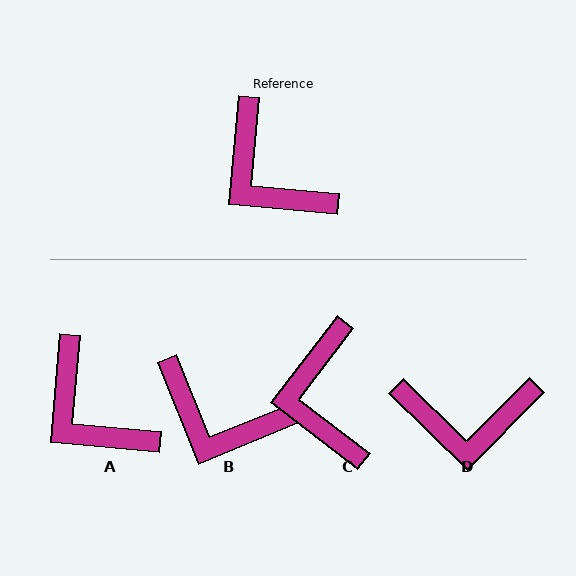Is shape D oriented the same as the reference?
No, it is off by about 51 degrees.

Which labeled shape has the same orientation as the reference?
A.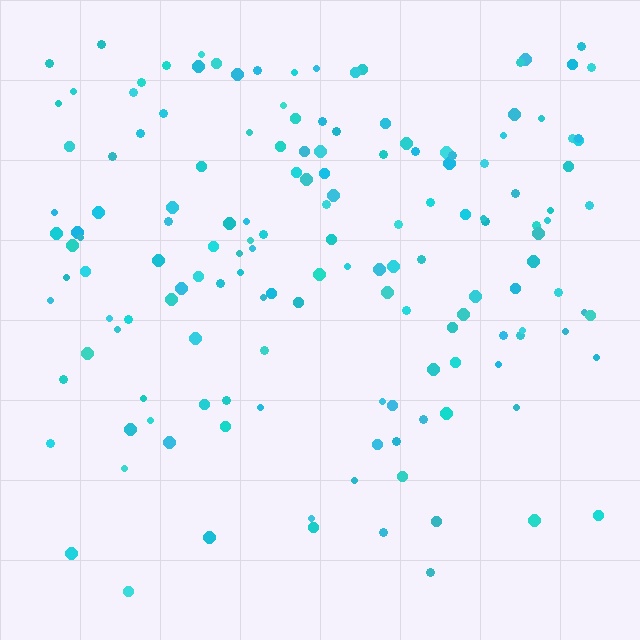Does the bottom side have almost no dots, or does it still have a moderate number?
Still a moderate number, just noticeably fewer than the top.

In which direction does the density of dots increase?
From bottom to top, with the top side densest.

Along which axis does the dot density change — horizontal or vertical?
Vertical.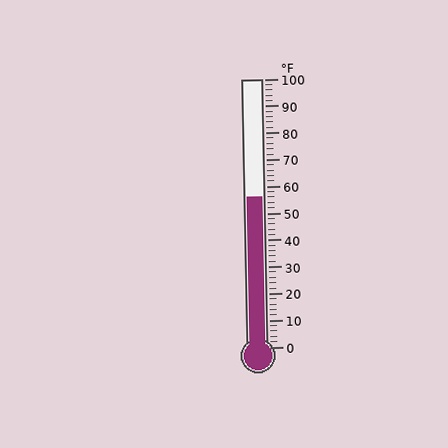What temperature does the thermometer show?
The thermometer shows approximately 56°F.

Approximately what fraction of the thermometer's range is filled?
The thermometer is filled to approximately 55% of its range.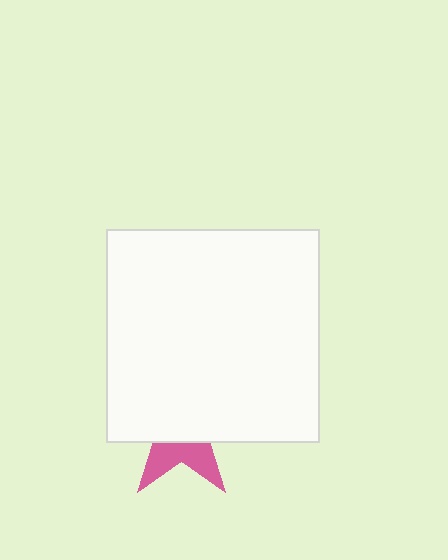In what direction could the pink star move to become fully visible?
The pink star could move down. That would shift it out from behind the white square entirely.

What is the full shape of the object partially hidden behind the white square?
The partially hidden object is a pink star.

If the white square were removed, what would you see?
You would see the complete pink star.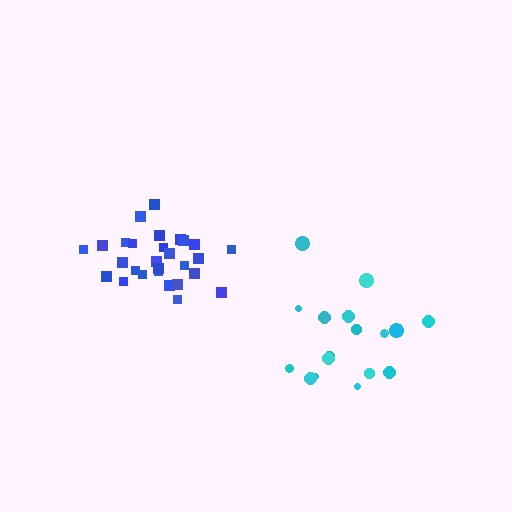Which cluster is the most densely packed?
Blue.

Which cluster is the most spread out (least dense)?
Cyan.